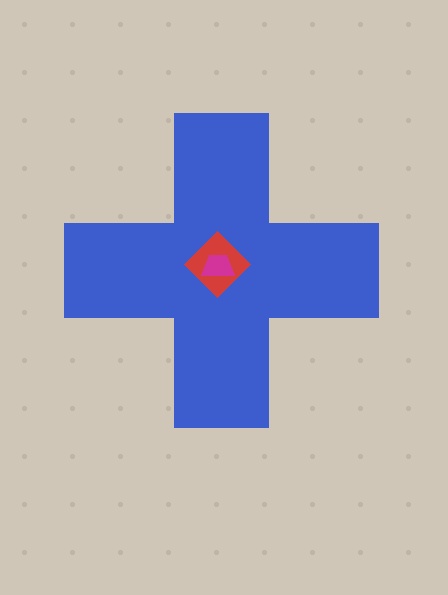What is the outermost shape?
The blue cross.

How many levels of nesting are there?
3.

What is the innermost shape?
The magenta trapezoid.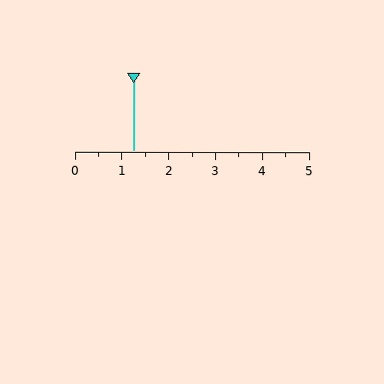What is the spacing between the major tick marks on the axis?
The major ticks are spaced 1 apart.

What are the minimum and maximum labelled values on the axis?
The axis runs from 0 to 5.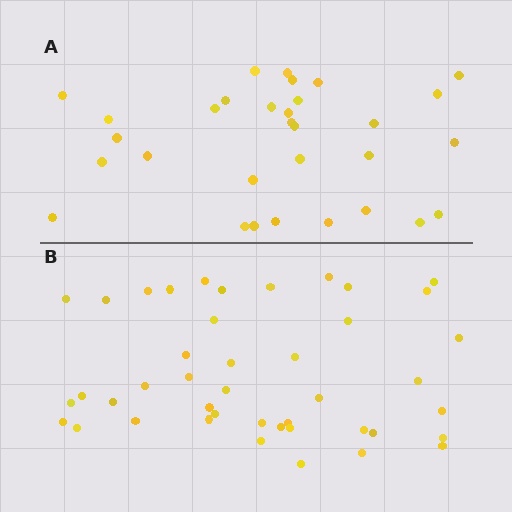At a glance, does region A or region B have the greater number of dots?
Region B (the bottom region) has more dots.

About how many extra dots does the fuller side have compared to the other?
Region B has roughly 12 or so more dots than region A.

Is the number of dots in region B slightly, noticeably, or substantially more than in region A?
Region B has noticeably more, but not dramatically so. The ratio is roughly 1.4 to 1.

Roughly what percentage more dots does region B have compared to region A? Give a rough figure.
About 40% more.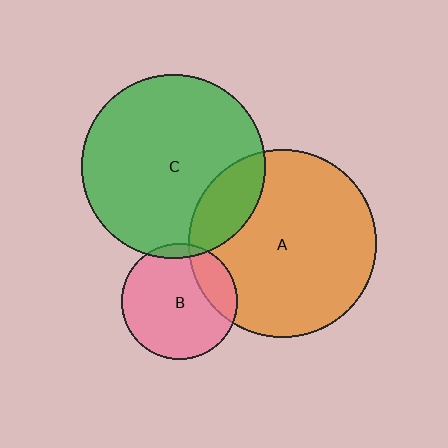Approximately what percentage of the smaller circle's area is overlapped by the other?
Approximately 20%.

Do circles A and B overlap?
Yes.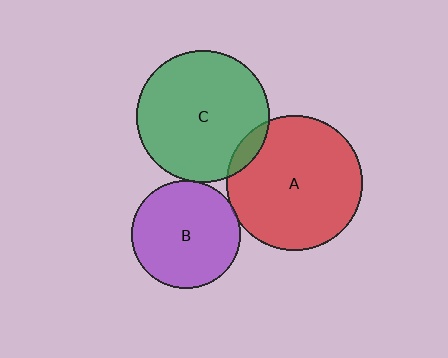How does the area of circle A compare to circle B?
Approximately 1.6 times.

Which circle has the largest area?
Circle A (red).